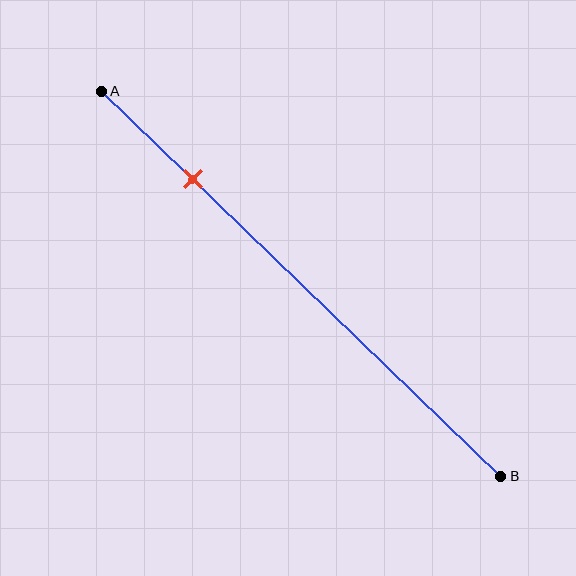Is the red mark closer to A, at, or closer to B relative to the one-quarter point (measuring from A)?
The red mark is approximately at the one-quarter point of segment AB.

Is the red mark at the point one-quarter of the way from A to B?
Yes, the mark is approximately at the one-quarter point.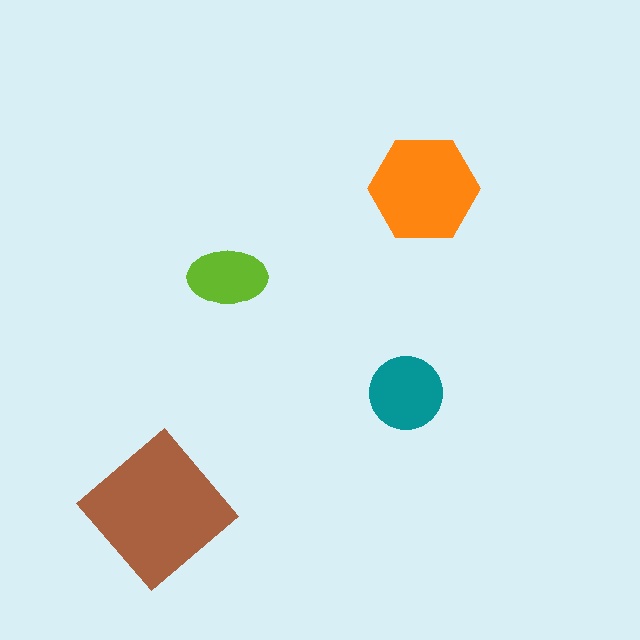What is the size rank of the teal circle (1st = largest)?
3rd.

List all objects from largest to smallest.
The brown diamond, the orange hexagon, the teal circle, the lime ellipse.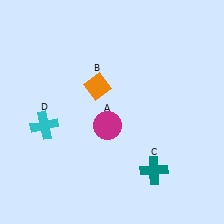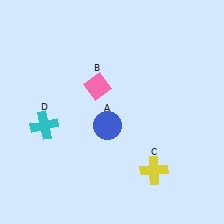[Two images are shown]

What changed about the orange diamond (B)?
In Image 1, B is orange. In Image 2, it changed to pink.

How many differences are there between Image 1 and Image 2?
There are 3 differences between the two images.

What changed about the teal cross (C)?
In Image 1, C is teal. In Image 2, it changed to yellow.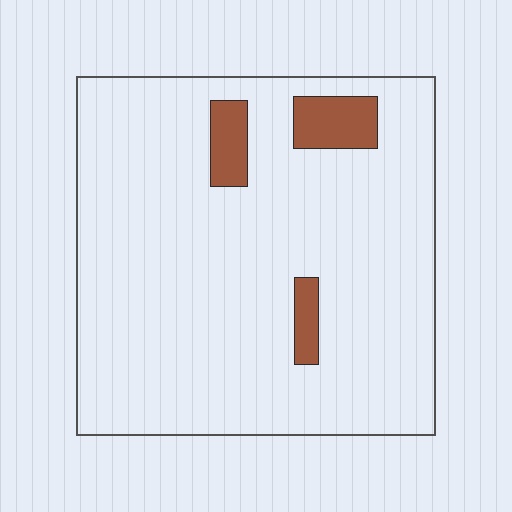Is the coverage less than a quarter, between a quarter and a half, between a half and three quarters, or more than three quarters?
Less than a quarter.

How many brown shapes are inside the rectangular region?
3.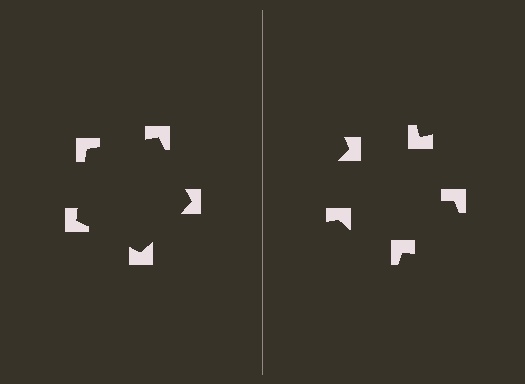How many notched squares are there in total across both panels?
10 — 5 on each side.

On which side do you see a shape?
An illusory pentagon appears on the left side. On the right side the wedge cuts are rotated, so no coherent shape forms.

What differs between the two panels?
The notched squares are positioned identically on both sides; only the wedge orientations differ. On the left they align to a pentagon; on the right they are misaligned.